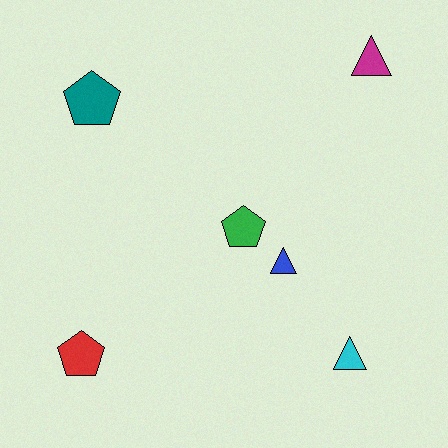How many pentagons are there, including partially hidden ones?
There are 3 pentagons.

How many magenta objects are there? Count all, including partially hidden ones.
There is 1 magenta object.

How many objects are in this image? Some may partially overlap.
There are 6 objects.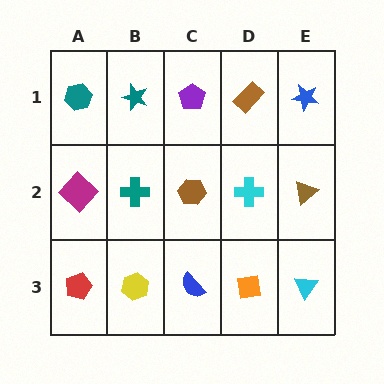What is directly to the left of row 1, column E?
A brown rectangle.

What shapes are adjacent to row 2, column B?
A teal star (row 1, column B), a yellow hexagon (row 3, column B), a magenta diamond (row 2, column A), a brown hexagon (row 2, column C).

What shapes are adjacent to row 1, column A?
A magenta diamond (row 2, column A), a teal star (row 1, column B).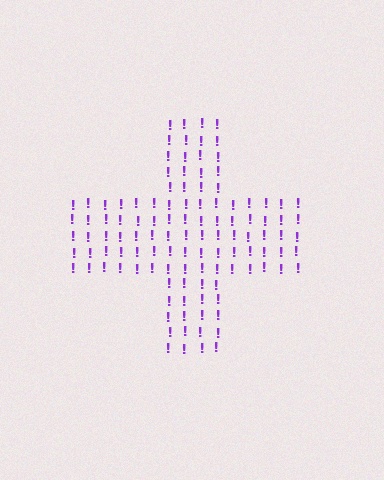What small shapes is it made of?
It is made of small exclamation marks.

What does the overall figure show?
The overall figure shows a cross.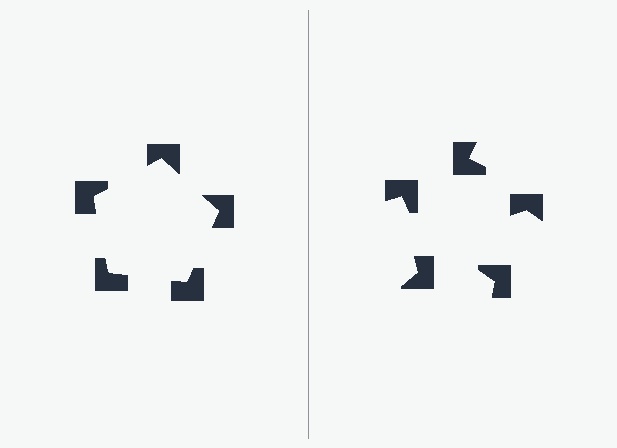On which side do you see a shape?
An illusory pentagon appears on the left side. On the right side the wedge cuts are rotated, so no coherent shape forms.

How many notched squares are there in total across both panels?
10 — 5 on each side.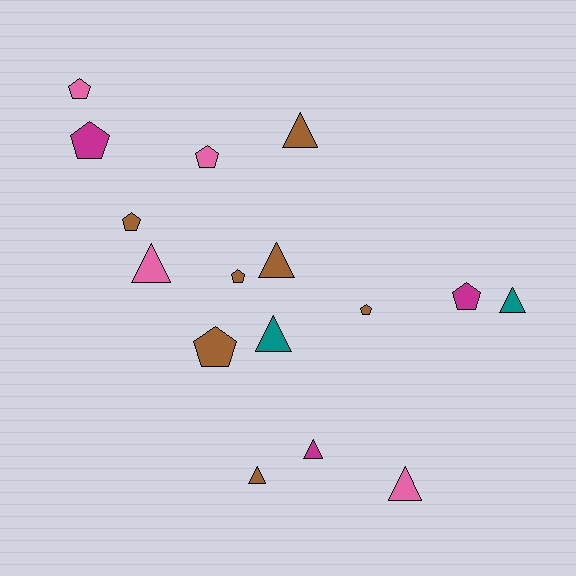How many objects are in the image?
There are 16 objects.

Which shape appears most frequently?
Triangle, with 8 objects.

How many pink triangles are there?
There are 2 pink triangles.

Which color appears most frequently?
Brown, with 7 objects.